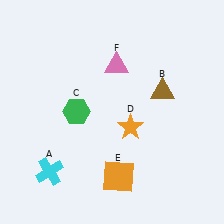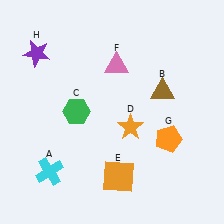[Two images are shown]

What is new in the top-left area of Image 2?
A purple star (H) was added in the top-left area of Image 2.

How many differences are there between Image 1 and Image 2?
There are 2 differences between the two images.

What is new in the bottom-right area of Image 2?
An orange pentagon (G) was added in the bottom-right area of Image 2.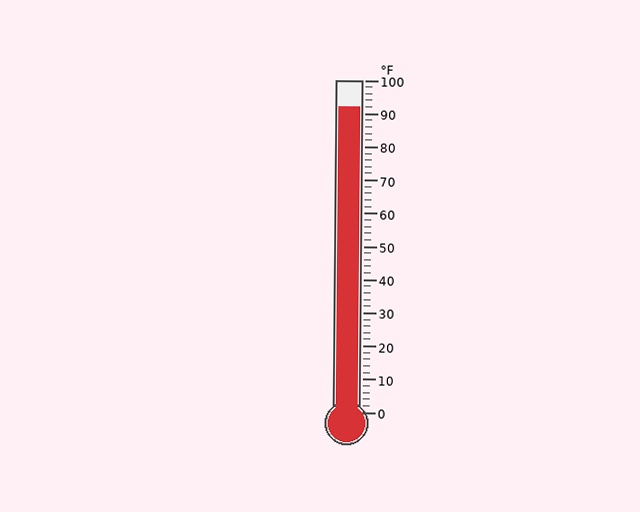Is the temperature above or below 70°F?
The temperature is above 70°F.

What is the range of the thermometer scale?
The thermometer scale ranges from 0°F to 100°F.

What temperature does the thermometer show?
The thermometer shows approximately 92°F.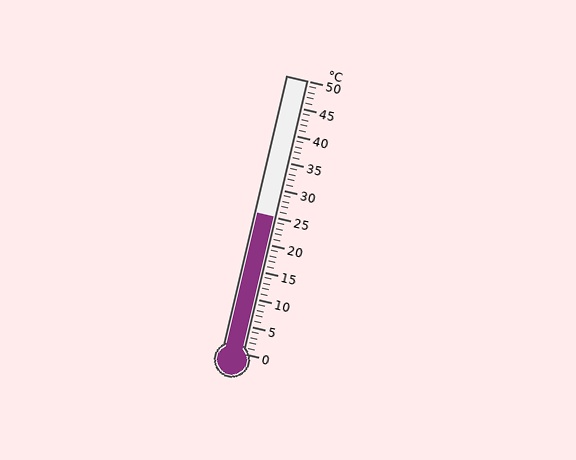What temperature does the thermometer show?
The thermometer shows approximately 25°C.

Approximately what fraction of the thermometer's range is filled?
The thermometer is filled to approximately 50% of its range.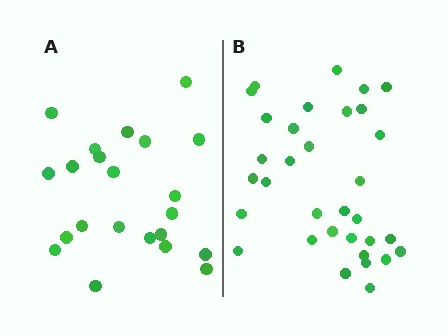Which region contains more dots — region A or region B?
Region B (the right region) has more dots.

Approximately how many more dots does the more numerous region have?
Region B has roughly 12 or so more dots than region A.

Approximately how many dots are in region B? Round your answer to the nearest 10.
About 30 dots. (The exact count is 33, which rounds to 30.)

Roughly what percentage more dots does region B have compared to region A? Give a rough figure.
About 50% more.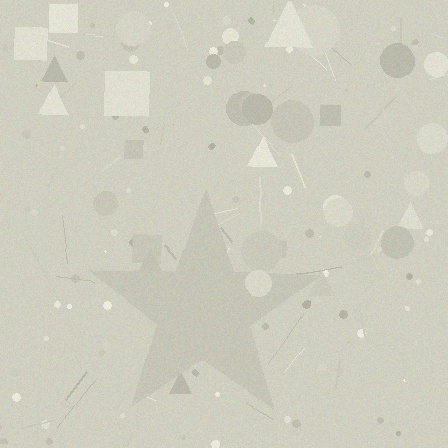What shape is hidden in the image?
A star is hidden in the image.